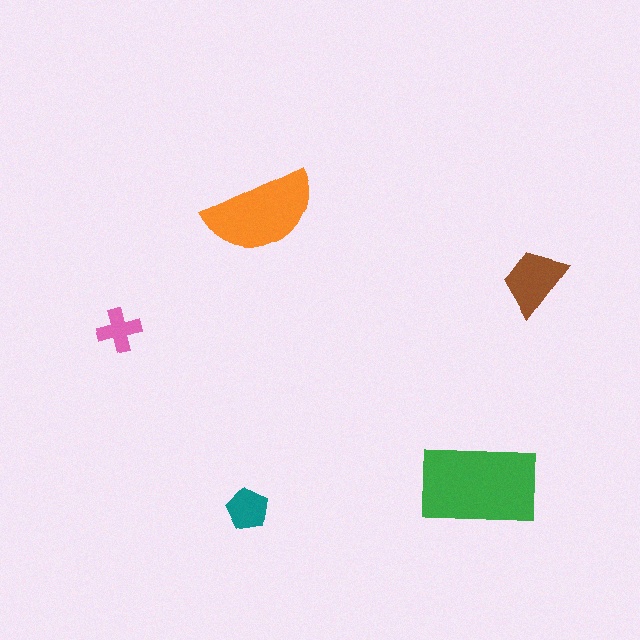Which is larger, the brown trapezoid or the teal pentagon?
The brown trapezoid.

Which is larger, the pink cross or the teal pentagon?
The teal pentagon.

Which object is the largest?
The green rectangle.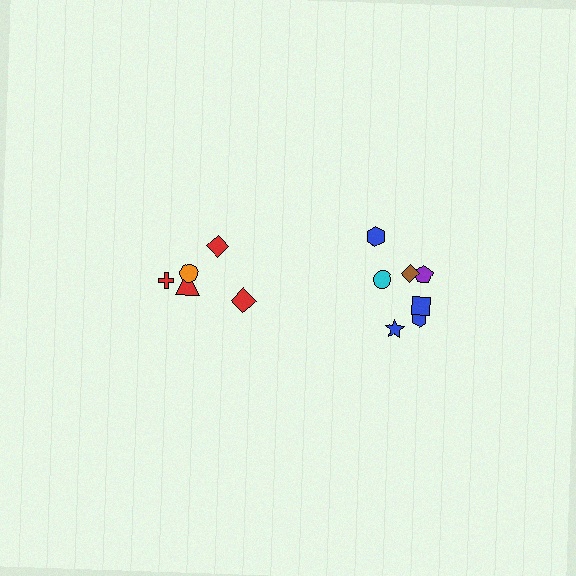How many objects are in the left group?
There are 5 objects.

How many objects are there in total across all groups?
There are 12 objects.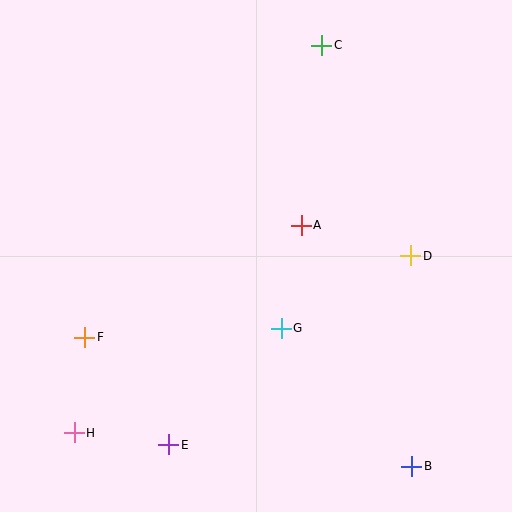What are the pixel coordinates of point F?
Point F is at (85, 337).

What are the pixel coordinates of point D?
Point D is at (411, 256).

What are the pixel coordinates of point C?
Point C is at (322, 45).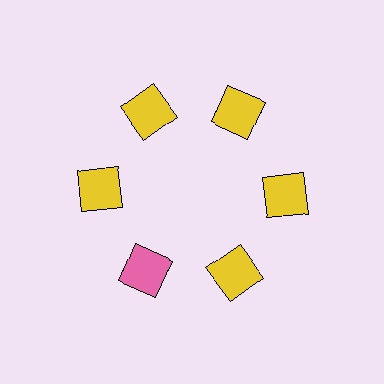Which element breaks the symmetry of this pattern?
The pink square at roughly the 7 o'clock position breaks the symmetry. All other shapes are yellow squares.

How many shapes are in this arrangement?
There are 6 shapes arranged in a ring pattern.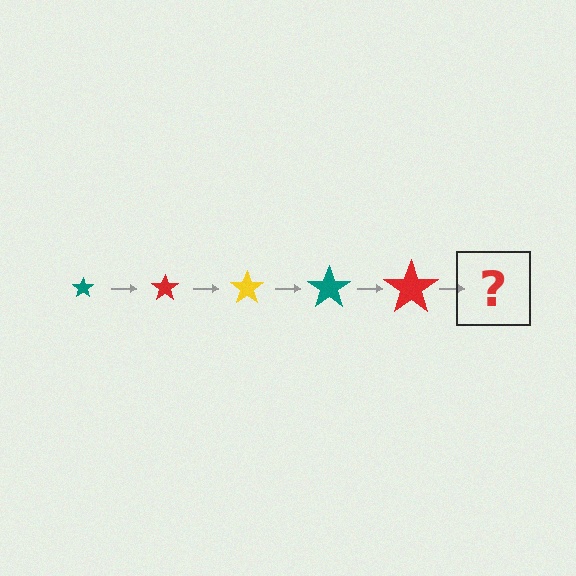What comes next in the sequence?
The next element should be a yellow star, larger than the previous one.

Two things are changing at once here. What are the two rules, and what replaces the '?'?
The two rules are that the star grows larger each step and the color cycles through teal, red, and yellow. The '?' should be a yellow star, larger than the previous one.